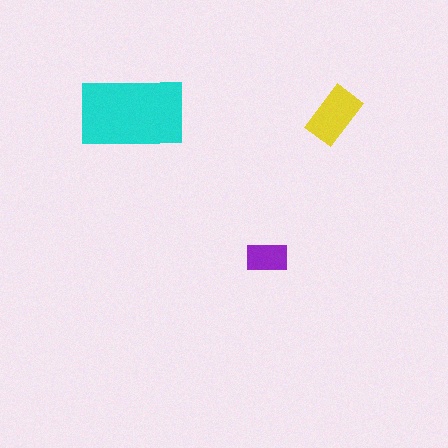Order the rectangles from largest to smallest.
the cyan one, the yellow one, the purple one.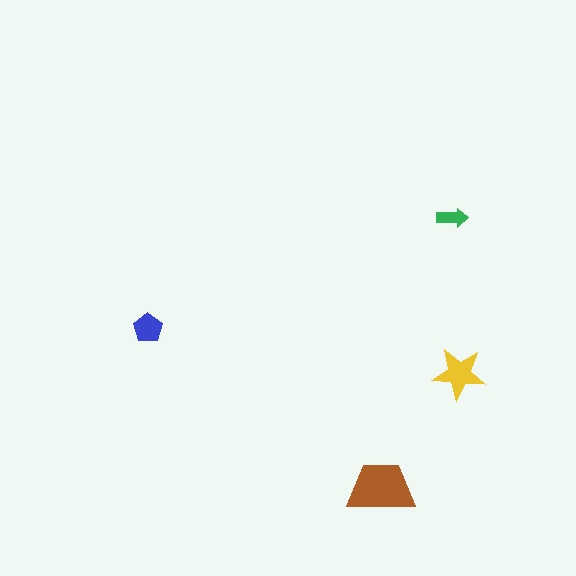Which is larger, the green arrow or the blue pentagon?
The blue pentagon.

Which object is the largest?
The brown trapezoid.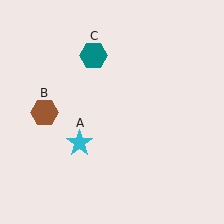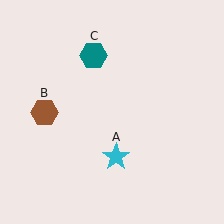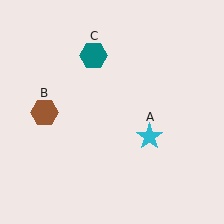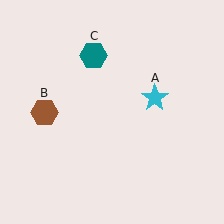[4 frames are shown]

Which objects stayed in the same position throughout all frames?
Brown hexagon (object B) and teal hexagon (object C) remained stationary.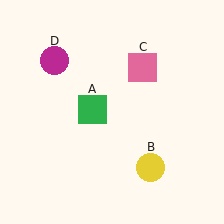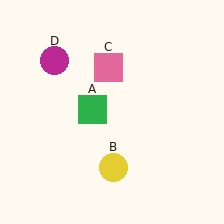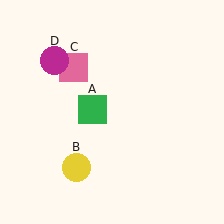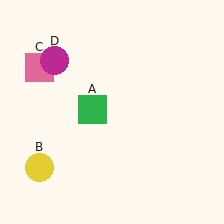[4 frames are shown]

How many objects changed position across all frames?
2 objects changed position: yellow circle (object B), pink square (object C).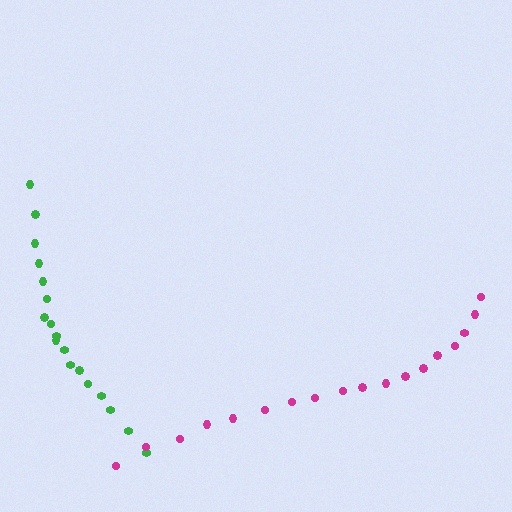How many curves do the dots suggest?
There are 2 distinct paths.